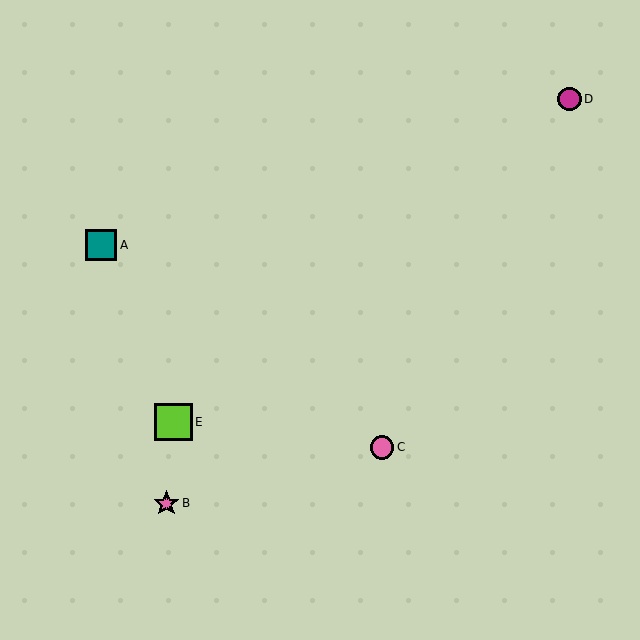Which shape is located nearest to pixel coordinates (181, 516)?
The pink star (labeled B) at (166, 503) is nearest to that location.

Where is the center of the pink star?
The center of the pink star is at (166, 503).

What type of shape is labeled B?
Shape B is a pink star.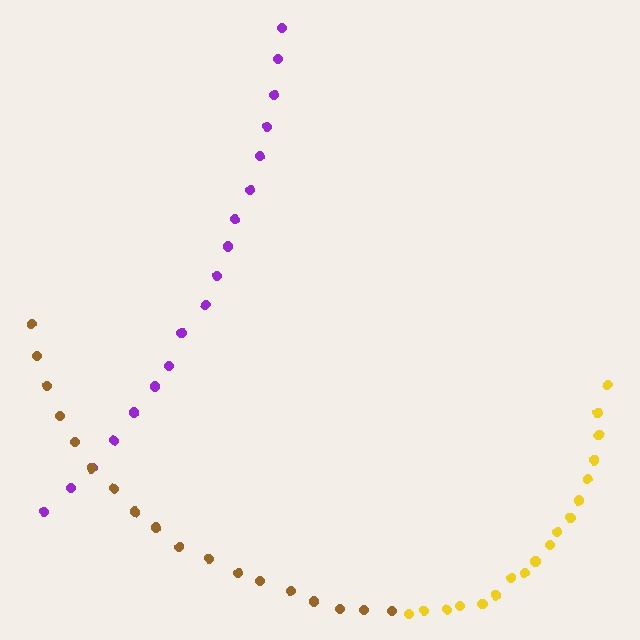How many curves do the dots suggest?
There are 3 distinct paths.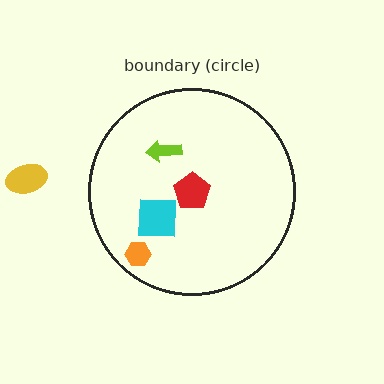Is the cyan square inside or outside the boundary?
Inside.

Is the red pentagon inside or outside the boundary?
Inside.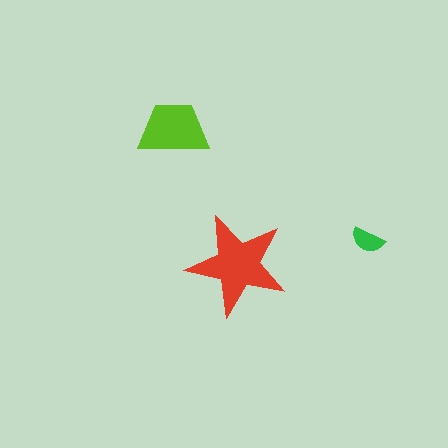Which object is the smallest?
The green semicircle.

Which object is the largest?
The red star.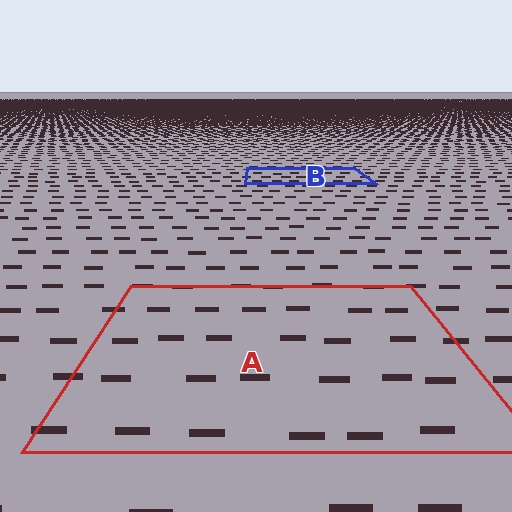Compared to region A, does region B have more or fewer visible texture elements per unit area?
Region B has more texture elements per unit area — they are packed more densely because it is farther away.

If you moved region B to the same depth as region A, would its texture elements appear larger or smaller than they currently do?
They would appear larger. At a closer depth, the same texture elements are projected at a bigger on-screen size.